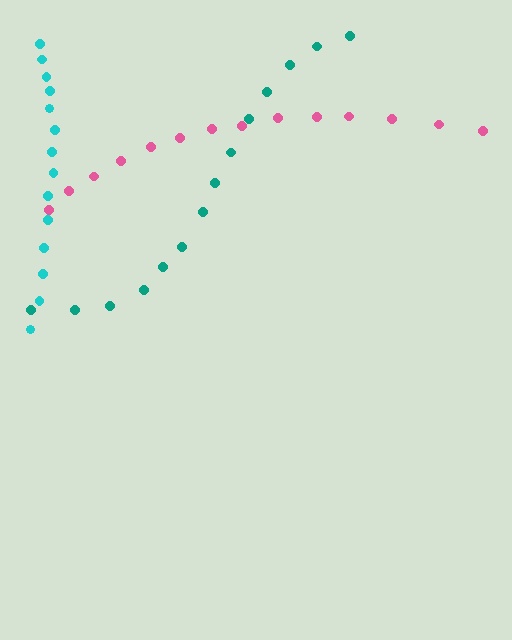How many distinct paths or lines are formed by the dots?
There are 3 distinct paths.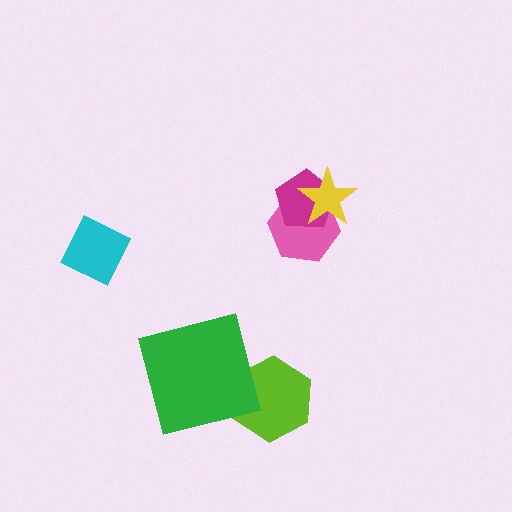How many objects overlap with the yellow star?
2 objects overlap with the yellow star.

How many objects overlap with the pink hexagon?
2 objects overlap with the pink hexagon.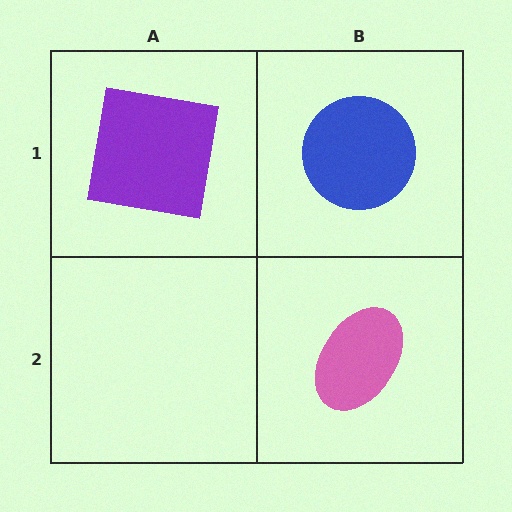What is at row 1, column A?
A purple square.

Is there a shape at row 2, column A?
No, that cell is empty.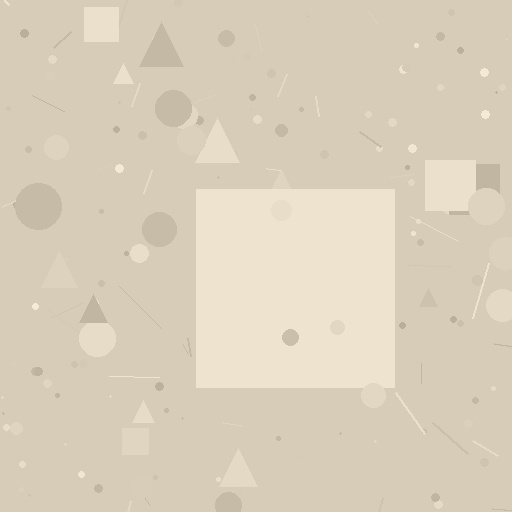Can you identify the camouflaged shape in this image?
The camouflaged shape is a square.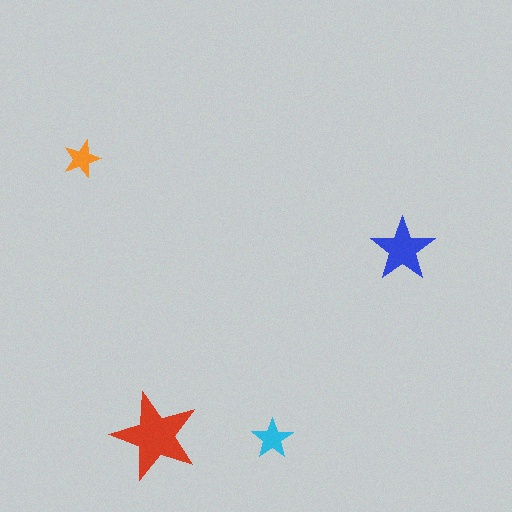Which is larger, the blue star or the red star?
The red one.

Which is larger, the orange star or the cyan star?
The cyan one.